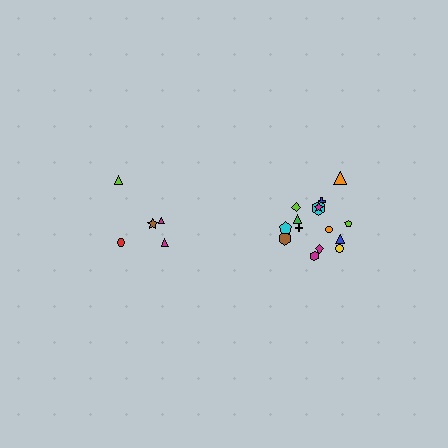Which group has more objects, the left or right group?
The right group.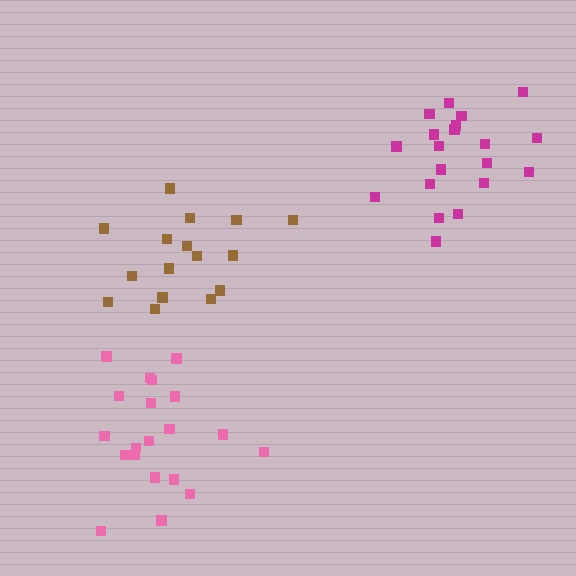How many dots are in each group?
Group 1: 16 dots, Group 2: 20 dots, Group 3: 20 dots (56 total).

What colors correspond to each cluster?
The clusters are colored: brown, magenta, pink.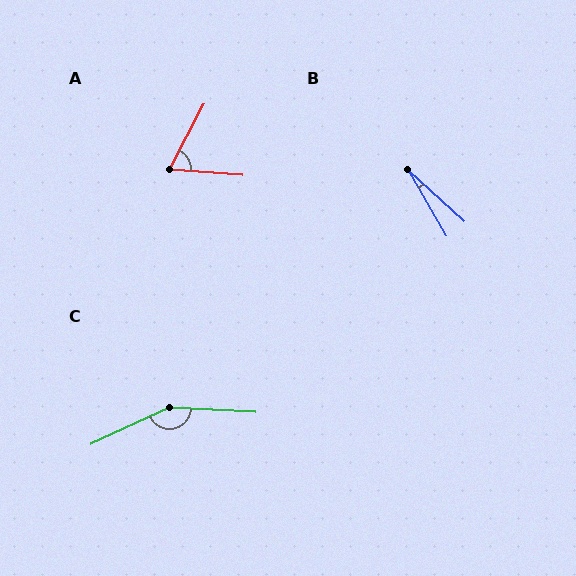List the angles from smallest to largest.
B (17°), A (66°), C (152°).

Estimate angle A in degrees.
Approximately 66 degrees.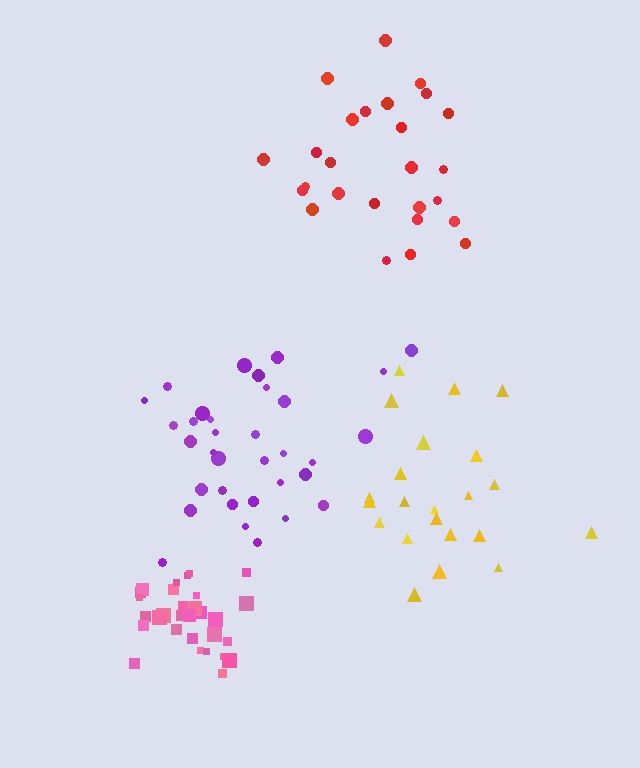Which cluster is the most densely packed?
Pink.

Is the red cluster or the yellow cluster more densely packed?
Yellow.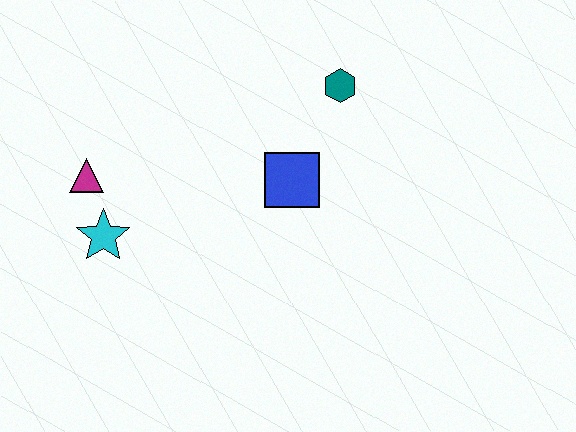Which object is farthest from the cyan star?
The teal hexagon is farthest from the cyan star.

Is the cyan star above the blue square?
No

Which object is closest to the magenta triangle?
The cyan star is closest to the magenta triangle.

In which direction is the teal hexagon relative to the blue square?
The teal hexagon is above the blue square.